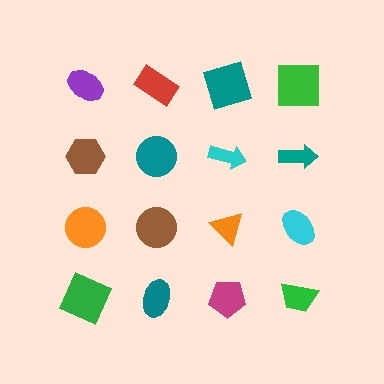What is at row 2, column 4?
A teal arrow.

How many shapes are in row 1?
4 shapes.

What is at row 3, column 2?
A brown circle.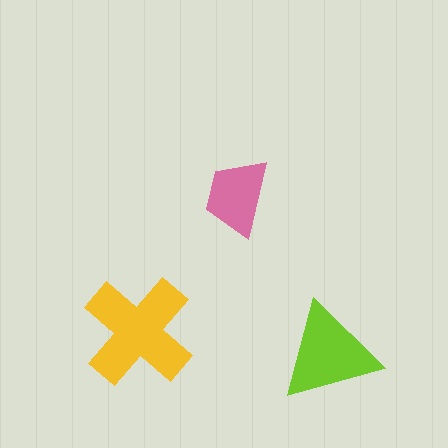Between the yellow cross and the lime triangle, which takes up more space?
The yellow cross.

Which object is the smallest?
The pink trapezoid.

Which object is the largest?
The yellow cross.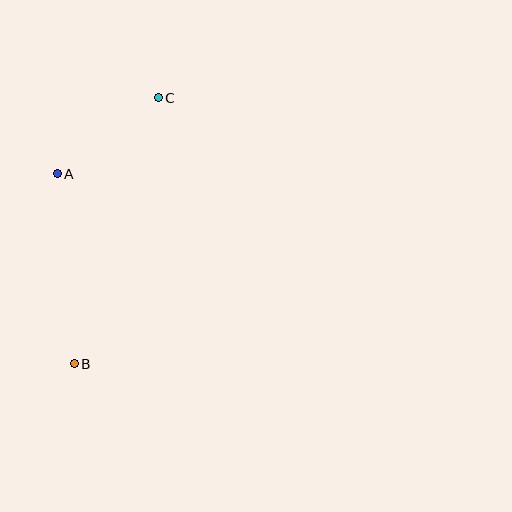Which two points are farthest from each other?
Points B and C are farthest from each other.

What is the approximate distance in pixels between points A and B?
The distance between A and B is approximately 190 pixels.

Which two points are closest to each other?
Points A and C are closest to each other.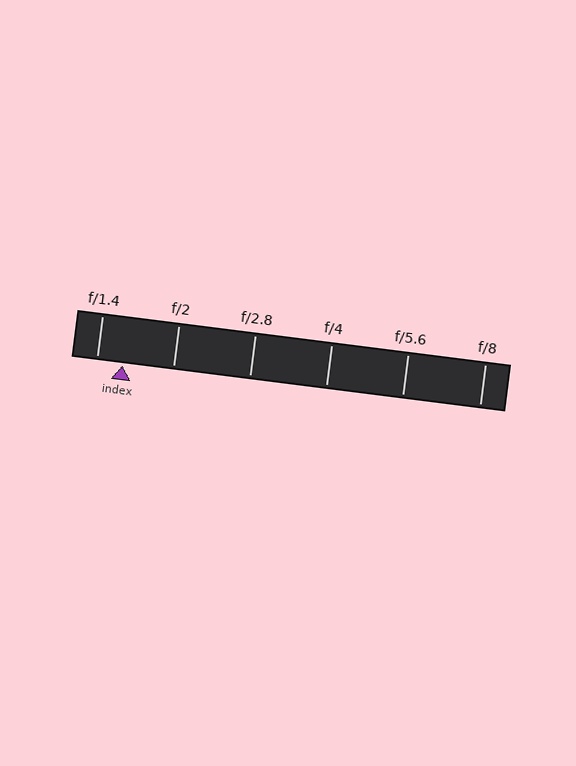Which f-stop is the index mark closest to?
The index mark is closest to f/1.4.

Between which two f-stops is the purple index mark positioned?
The index mark is between f/1.4 and f/2.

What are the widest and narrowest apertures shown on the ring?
The widest aperture shown is f/1.4 and the narrowest is f/8.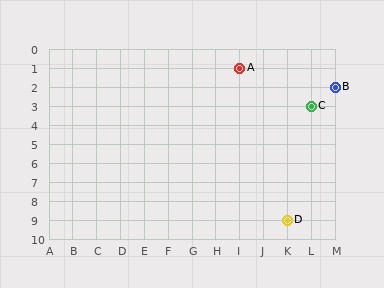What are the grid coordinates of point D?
Point D is at grid coordinates (K, 9).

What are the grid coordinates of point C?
Point C is at grid coordinates (L, 3).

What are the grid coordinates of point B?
Point B is at grid coordinates (M, 2).